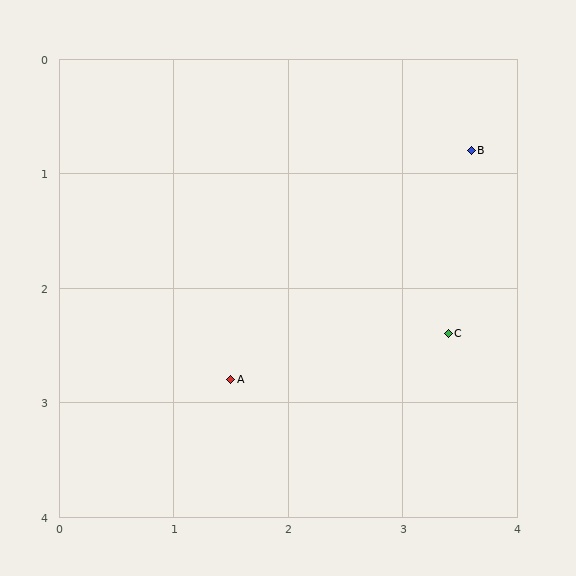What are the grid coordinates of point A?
Point A is at approximately (1.5, 2.8).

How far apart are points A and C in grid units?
Points A and C are about 1.9 grid units apart.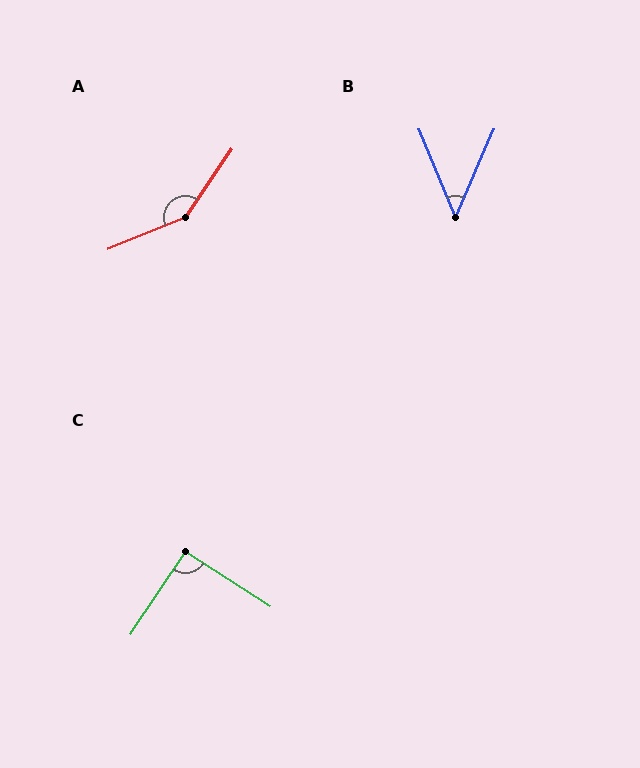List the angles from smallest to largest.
B (46°), C (91°), A (146°).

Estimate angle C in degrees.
Approximately 91 degrees.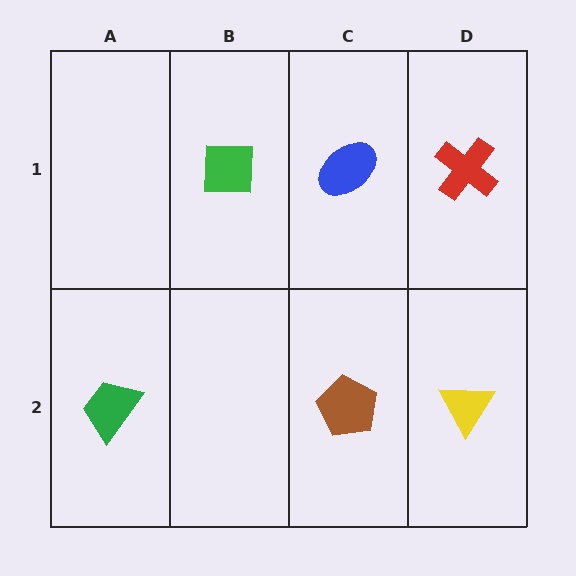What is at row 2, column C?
A brown pentagon.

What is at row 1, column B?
A green square.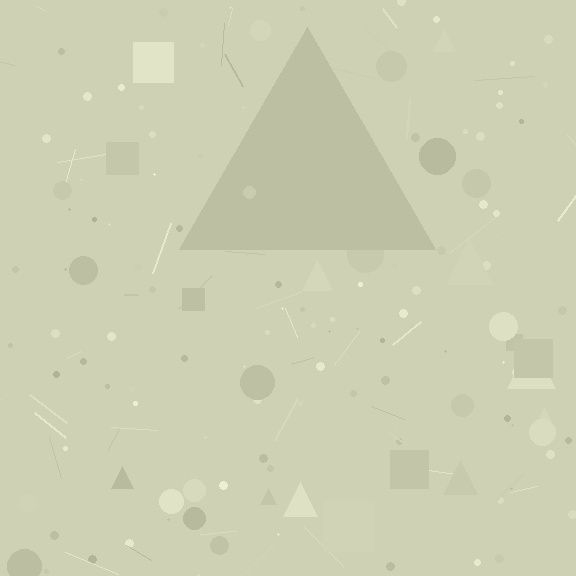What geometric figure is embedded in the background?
A triangle is embedded in the background.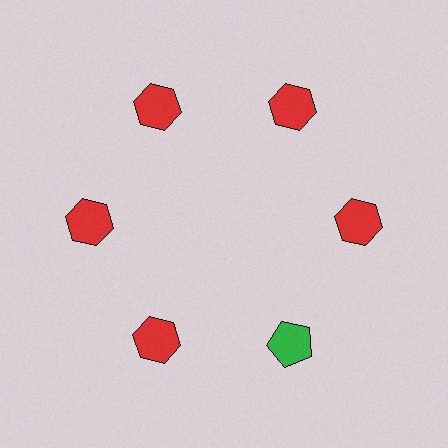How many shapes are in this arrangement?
There are 6 shapes arranged in a ring pattern.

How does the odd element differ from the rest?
It differs in both color (green instead of red) and shape (pentagon instead of hexagon).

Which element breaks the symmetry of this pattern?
The green pentagon at roughly the 5 o'clock position breaks the symmetry. All other shapes are red hexagons.